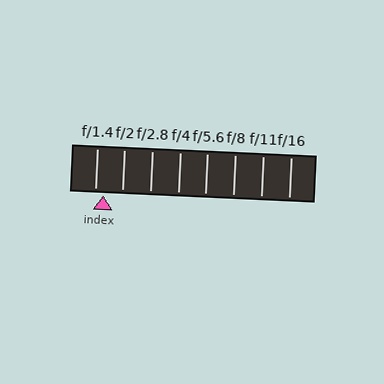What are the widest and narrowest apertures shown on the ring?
The widest aperture shown is f/1.4 and the narrowest is f/16.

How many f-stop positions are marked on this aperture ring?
There are 8 f-stop positions marked.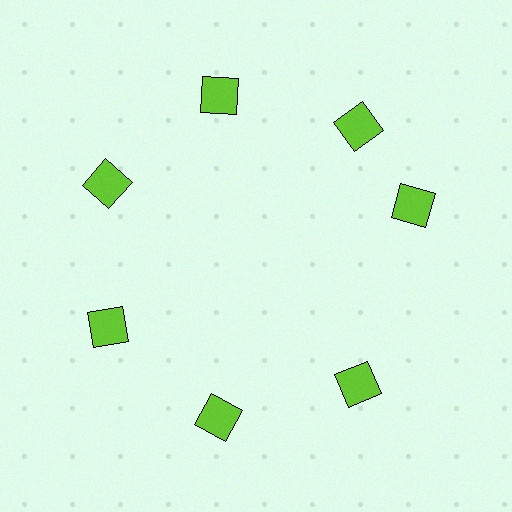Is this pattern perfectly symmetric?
No. The 7 lime squares are arranged in a ring, but one element near the 3 o'clock position is rotated out of alignment along the ring, breaking the 7-fold rotational symmetry.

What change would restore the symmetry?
The symmetry would be restored by rotating it back into even spacing with its neighbors so that all 7 squares sit at equal angles and equal distance from the center.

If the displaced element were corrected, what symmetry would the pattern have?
It would have 7-fold rotational symmetry — the pattern would map onto itself every 51 degrees.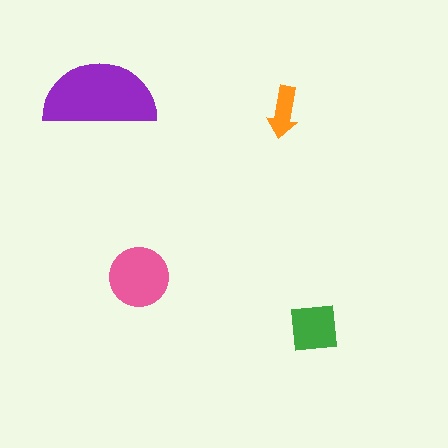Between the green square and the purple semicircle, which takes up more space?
The purple semicircle.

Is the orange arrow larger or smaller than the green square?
Smaller.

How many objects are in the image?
There are 4 objects in the image.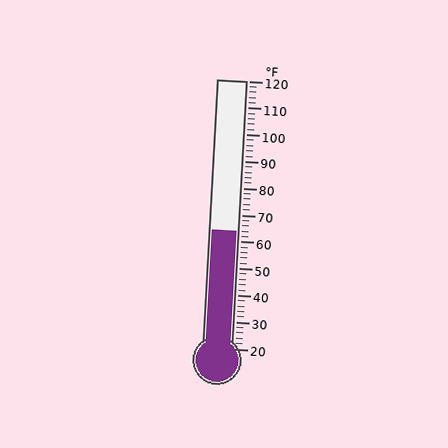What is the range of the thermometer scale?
The thermometer scale ranges from 20°F to 120°F.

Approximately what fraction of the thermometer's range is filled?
The thermometer is filled to approximately 45% of its range.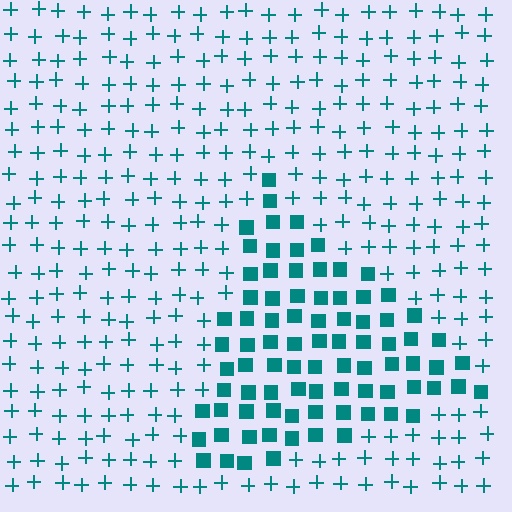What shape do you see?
I see a triangle.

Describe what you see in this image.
The image is filled with small teal elements arranged in a uniform grid. A triangle-shaped region contains squares, while the surrounding area contains plus signs. The boundary is defined purely by the change in element shape.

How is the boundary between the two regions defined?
The boundary is defined by a change in element shape: squares inside vs. plus signs outside. All elements share the same color and spacing.